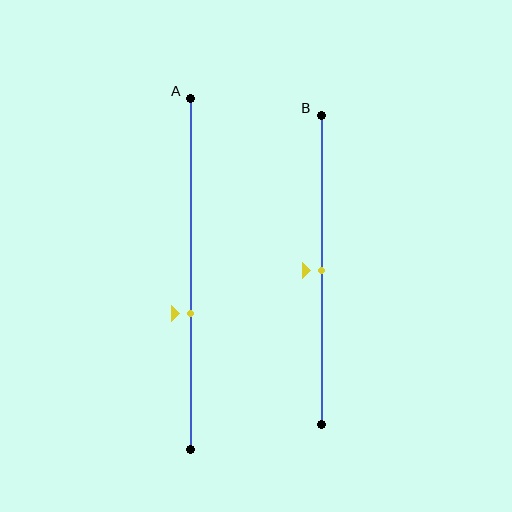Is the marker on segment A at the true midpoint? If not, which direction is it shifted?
No, the marker on segment A is shifted downward by about 11% of the segment length.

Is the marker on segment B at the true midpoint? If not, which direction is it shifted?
Yes, the marker on segment B is at the true midpoint.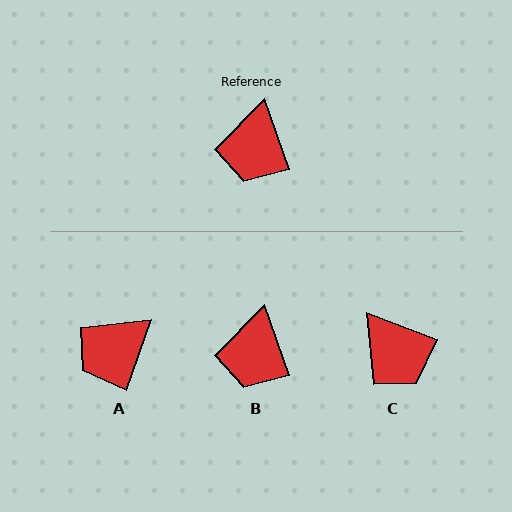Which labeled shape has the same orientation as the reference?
B.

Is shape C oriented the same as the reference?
No, it is off by about 50 degrees.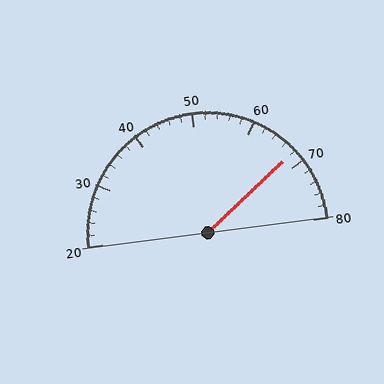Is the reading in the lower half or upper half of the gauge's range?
The reading is in the upper half of the range (20 to 80).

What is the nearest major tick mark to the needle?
The nearest major tick mark is 70.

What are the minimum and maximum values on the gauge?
The gauge ranges from 20 to 80.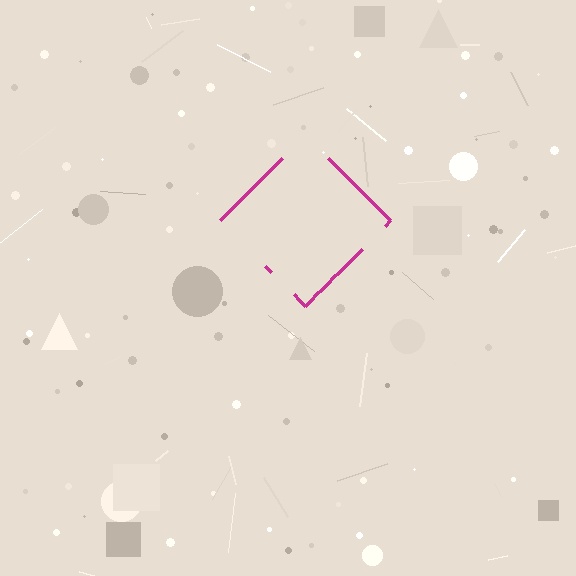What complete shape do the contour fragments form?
The contour fragments form a diamond.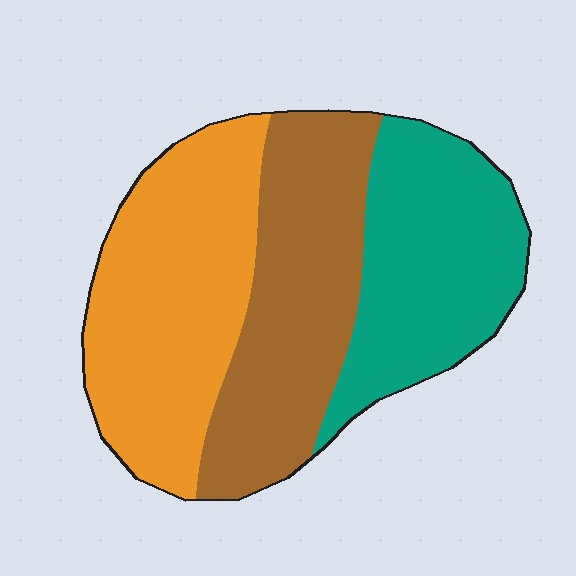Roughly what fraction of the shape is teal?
Teal takes up between a quarter and a half of the shape.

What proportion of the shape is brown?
Brown takes up about one third (1/3) of the shape.